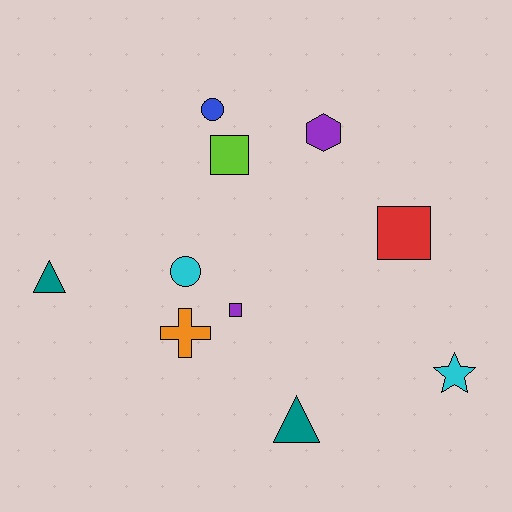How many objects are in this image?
There are 10 objects.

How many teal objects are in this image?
There are 2 teal objects.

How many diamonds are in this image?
There are no diamonds.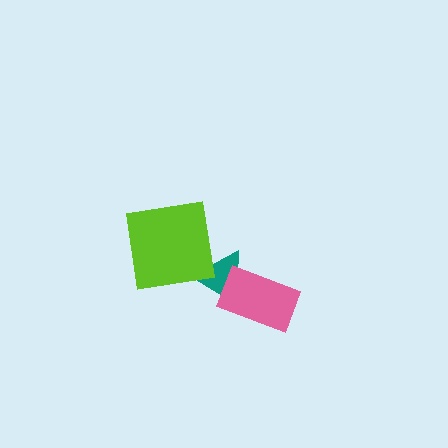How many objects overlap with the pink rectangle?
1 object overlaps with the pink rectangle.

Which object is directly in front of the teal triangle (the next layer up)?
The lime square is directly in front of the teal triangle.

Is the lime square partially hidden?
No, no other shape covers it.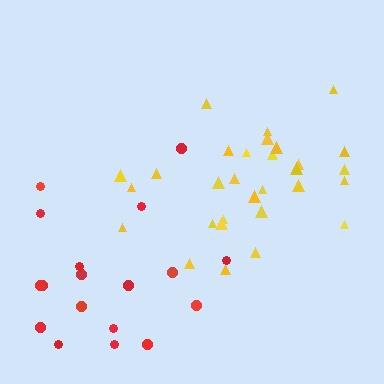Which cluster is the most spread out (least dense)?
Red.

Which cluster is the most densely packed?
Yellow.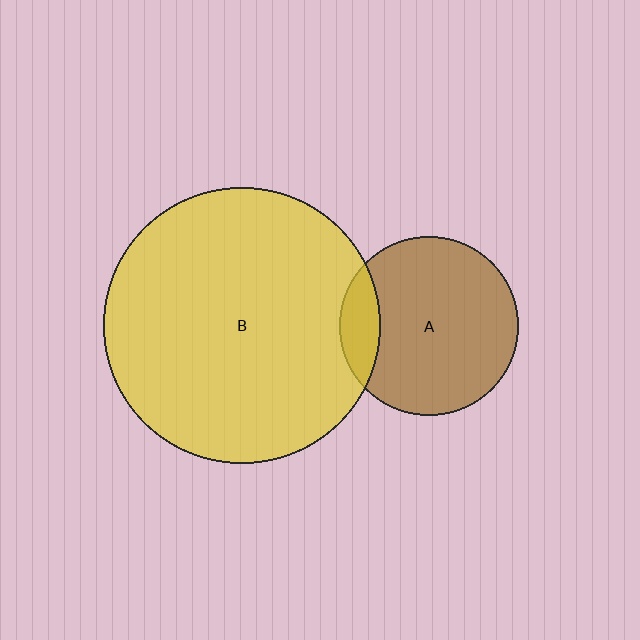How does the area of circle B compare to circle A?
Approximately 2.4 times.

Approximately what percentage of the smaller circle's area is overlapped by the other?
Approximately 15%.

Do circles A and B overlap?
Yes.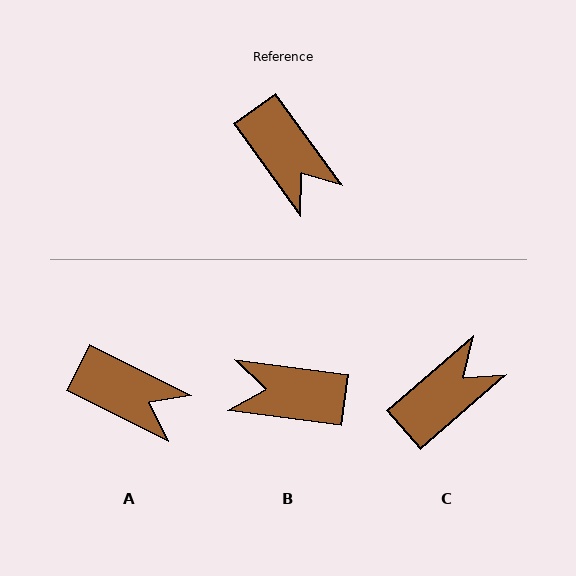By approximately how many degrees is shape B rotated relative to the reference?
Approximately 133 degrees clockwise.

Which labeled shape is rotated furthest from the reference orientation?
B, about 133 degrees away.